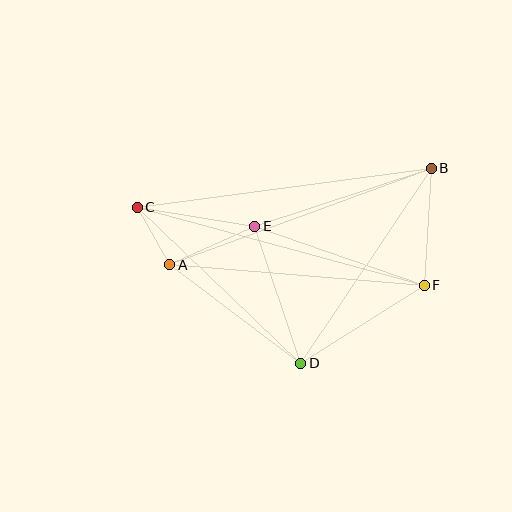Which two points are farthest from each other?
Points C and F are farthest from each other.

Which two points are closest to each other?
Points A and C are closest to each other.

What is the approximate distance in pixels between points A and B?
The distance between A and B is approximately 279 pixels.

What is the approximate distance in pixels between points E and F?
The distance between E and F is approximately 180 pixels.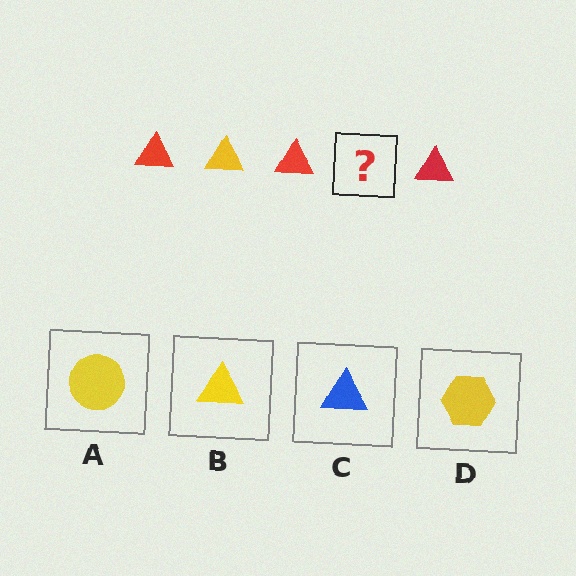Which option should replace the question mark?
Option B.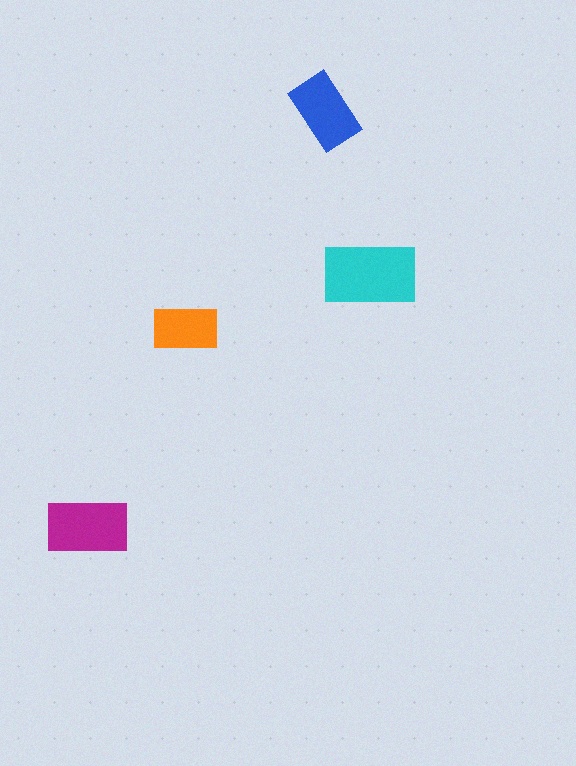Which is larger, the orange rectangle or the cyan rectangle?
The cyan one.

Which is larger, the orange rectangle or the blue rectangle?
The blue one.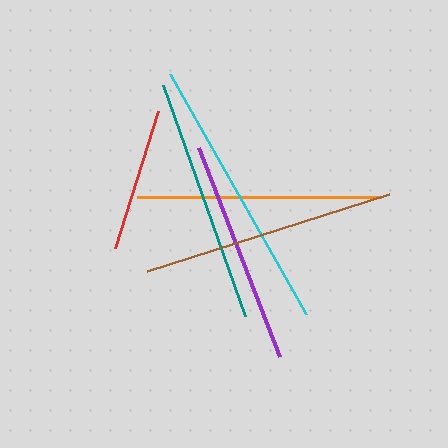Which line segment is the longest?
The cyan line is the longest at approximately 276 pixels.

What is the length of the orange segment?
The orange segment is approximately 244 pixels long.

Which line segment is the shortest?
The red line is the shortest at approximately 143 pixels.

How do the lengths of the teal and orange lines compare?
The teal and orange lines are approximately the same length.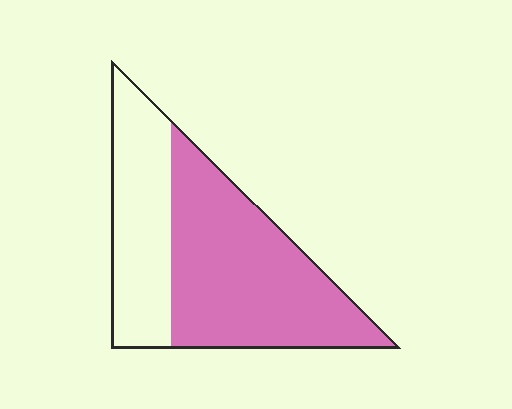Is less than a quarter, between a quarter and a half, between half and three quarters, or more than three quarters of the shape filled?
Between half and three quarters.